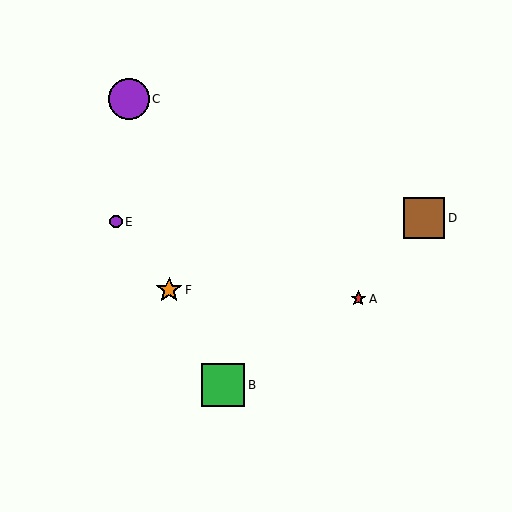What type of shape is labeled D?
Shape D is a brown square.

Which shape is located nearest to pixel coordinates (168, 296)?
The orange star (labeled F) at (169, 290) is nearest to that location.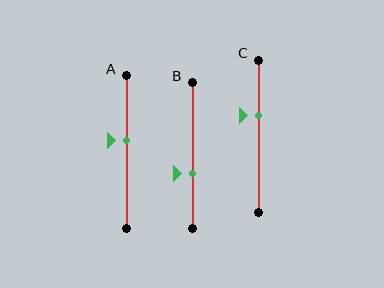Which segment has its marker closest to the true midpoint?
Segment A has its marker closest to the true midpoint.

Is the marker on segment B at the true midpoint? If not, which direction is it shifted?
No, the marker on segment B is shifted downward by about 13% of the segment length.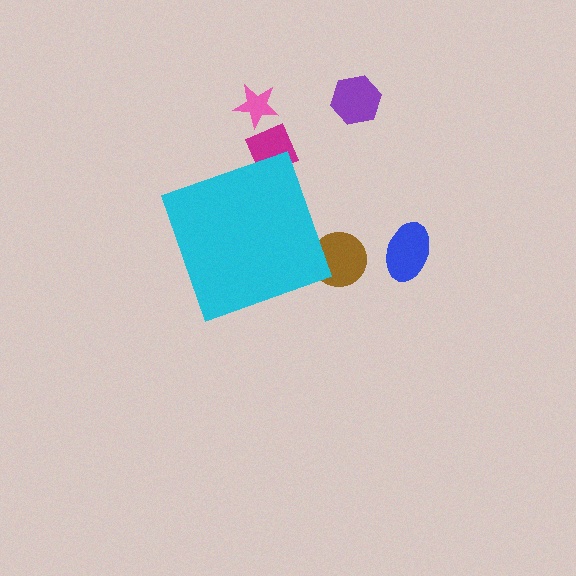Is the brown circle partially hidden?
Yes, the brown circle is partially hidden behind the cyan diamond.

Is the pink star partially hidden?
No, the pink star is fully visible.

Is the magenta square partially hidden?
Yes, the magenta square is partially hidden behind the cyan diamond.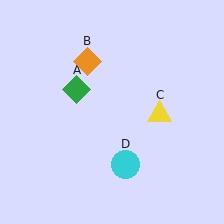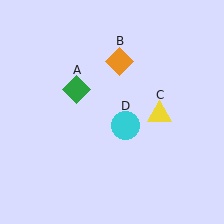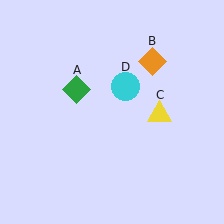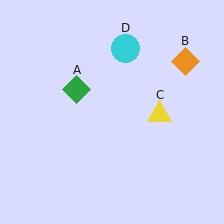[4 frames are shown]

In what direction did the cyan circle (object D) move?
The cyan circle (object D) moved up.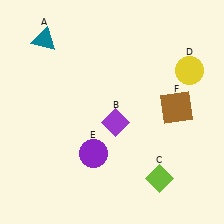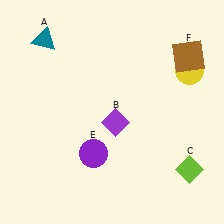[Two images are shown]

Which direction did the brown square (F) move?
The brown square (F) moved up.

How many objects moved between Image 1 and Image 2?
2 objects moved between the two images.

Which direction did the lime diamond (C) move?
The lime diamond (C) moved right.